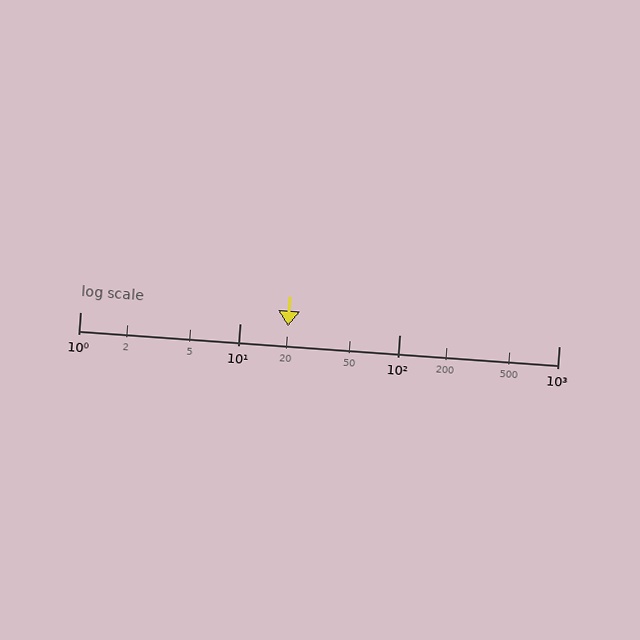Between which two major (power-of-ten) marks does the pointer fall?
The pointer is between 10 and 100.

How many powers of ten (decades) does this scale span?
The scale spans 3 decades, from 1 to 1000.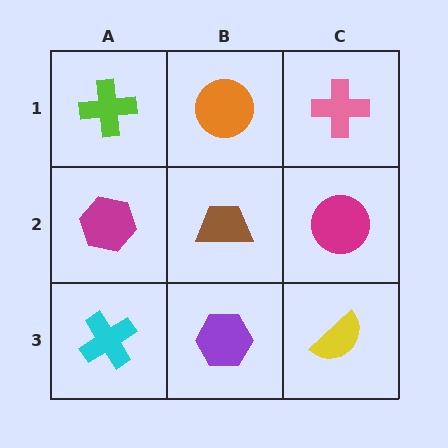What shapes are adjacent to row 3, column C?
A magenta circle (row 2, column C), a purple hexagon (row 3, column B).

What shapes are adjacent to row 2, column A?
A lime cross (row 1, column A), a cyan cross (row 3, column A), a brown trapezoid (row 2, column B).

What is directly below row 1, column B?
A brown trapezoid.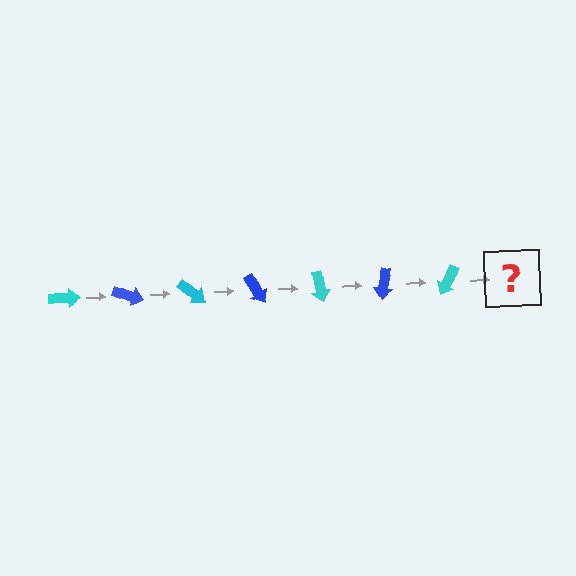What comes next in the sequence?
The next element should be a blue arrow, rotated 140 degrees from the start.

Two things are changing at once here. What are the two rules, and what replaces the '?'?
The two rules are that it rotates 20 degrees each step and the color cycles through cyan and blue. The '?' should be a blue arrow, rotated 140 degrees from the start.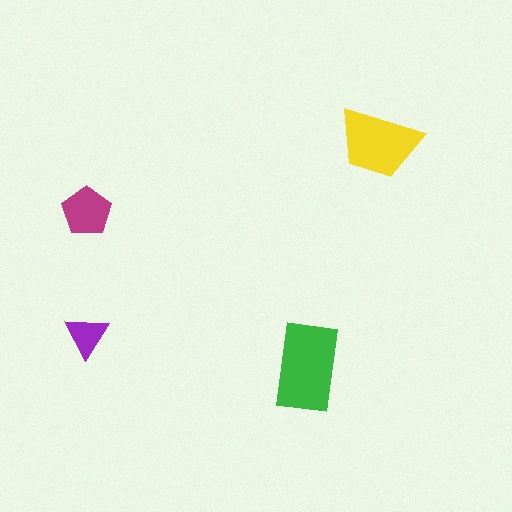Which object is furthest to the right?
The yellow trapezoid is rightmost.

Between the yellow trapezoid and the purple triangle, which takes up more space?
The yellow trapezoid.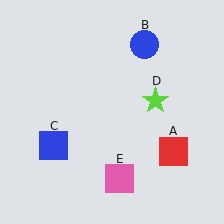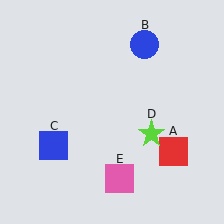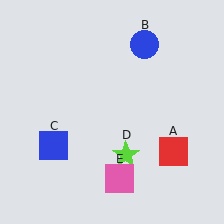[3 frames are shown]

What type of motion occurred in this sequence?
The lime star (object D) rotated clockwise around the center of the scene.